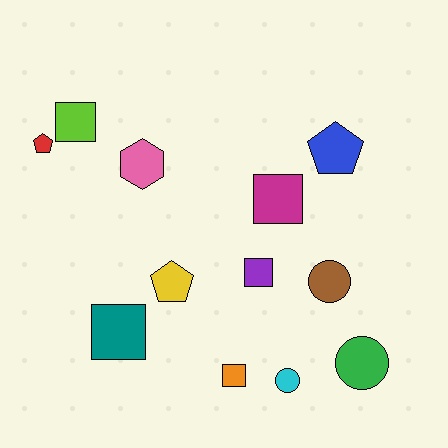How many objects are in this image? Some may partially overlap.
There are 12 objects.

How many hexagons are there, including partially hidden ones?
There is 1 hexagon.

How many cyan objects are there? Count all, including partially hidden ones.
There is 1 cyan object.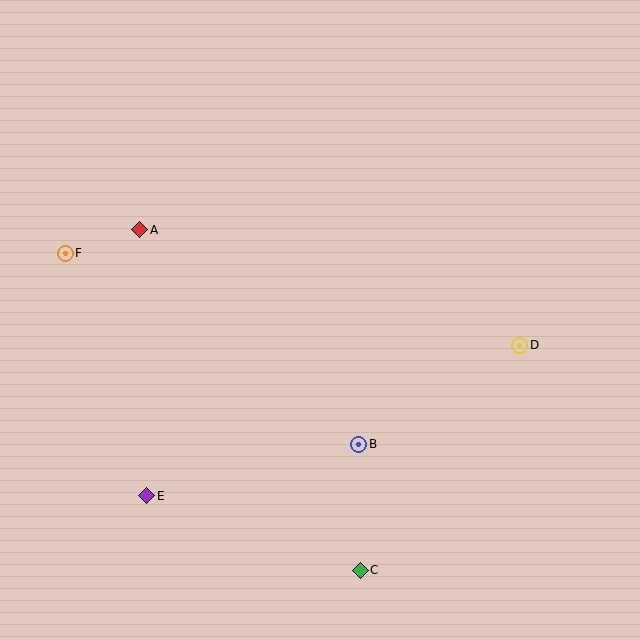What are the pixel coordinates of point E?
Point E is at (147, 496).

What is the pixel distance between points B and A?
The distance between B and A is 307 pixels.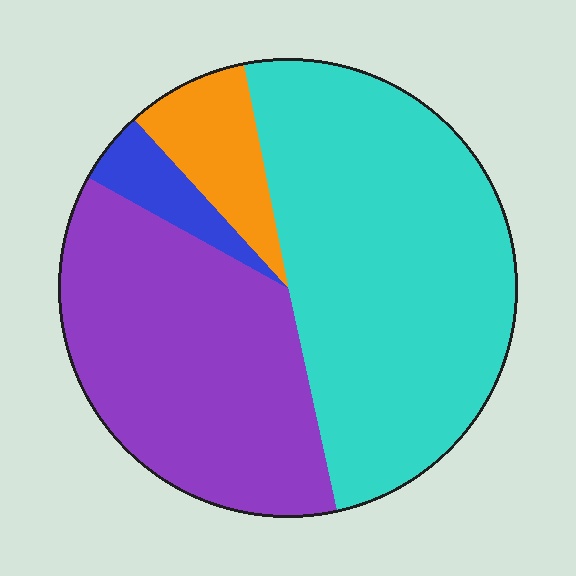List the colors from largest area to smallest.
From largest to smallest: cyan, purple, orange, blue.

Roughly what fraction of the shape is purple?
Purple covers about 35% of the shape.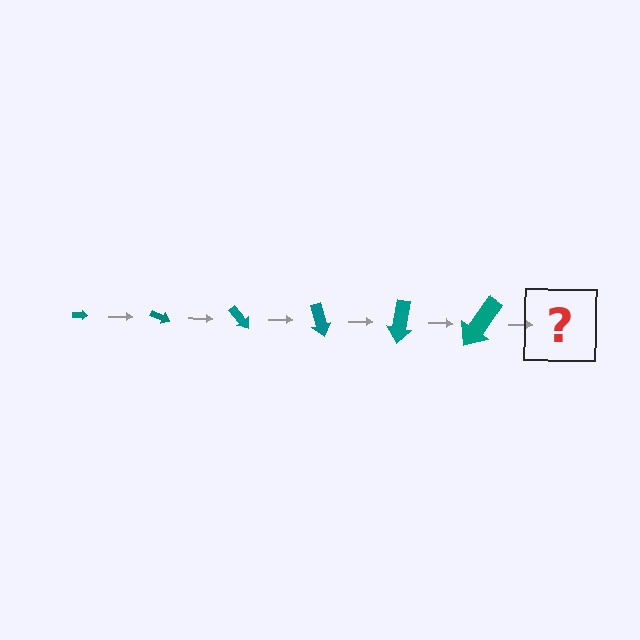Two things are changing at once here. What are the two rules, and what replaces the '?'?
The two rules are that the arrow grows larger each step and it rotates 25 degrees each step. The '?' should be an arrow, larger than the previous one and rotated 150 degrees from the start.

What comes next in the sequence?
The next element should be an arrow, larger than the previous one and rotated 150 degrees from the start.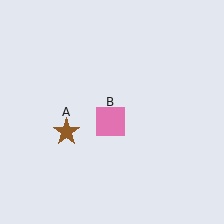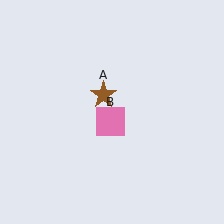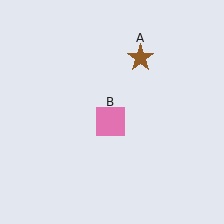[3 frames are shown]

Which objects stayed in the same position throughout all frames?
Pink square (object B) remained stationary.